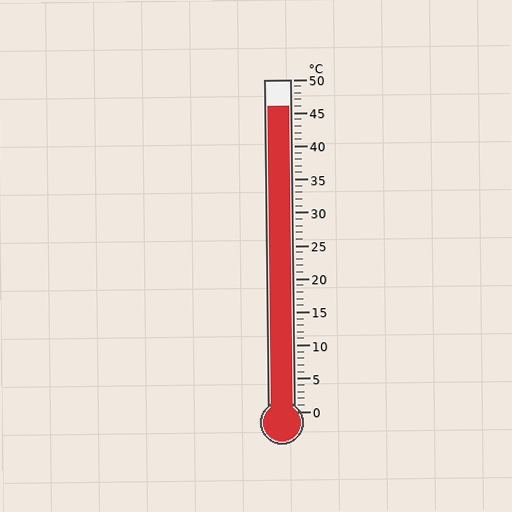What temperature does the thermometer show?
The thermometer shows approximately 46°C.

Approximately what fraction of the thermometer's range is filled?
The thermometer is filled to approximately 90% of its range.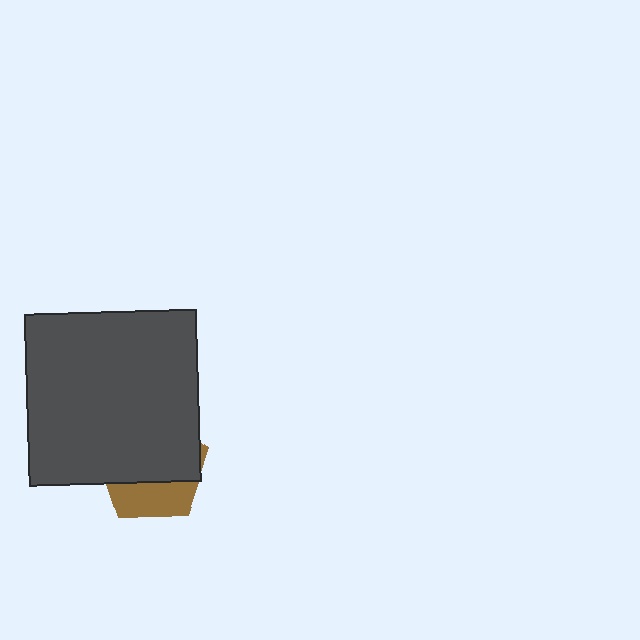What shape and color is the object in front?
The object in front is a dark gray square.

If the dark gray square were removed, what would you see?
You would see the complete brown pentagon.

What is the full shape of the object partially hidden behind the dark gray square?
The partially hidden object is a brown pentagon.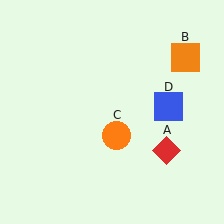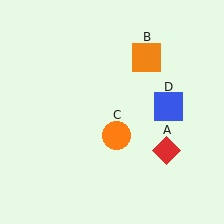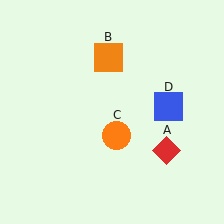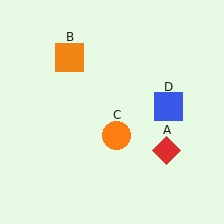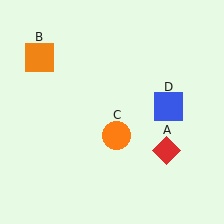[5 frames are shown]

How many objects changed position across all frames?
1 object changed position: orange square (object B).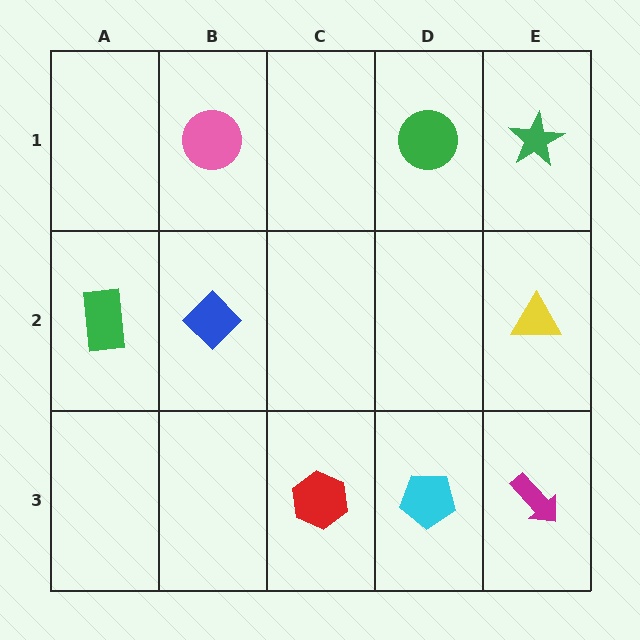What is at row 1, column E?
A green star.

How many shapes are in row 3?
3 shapes.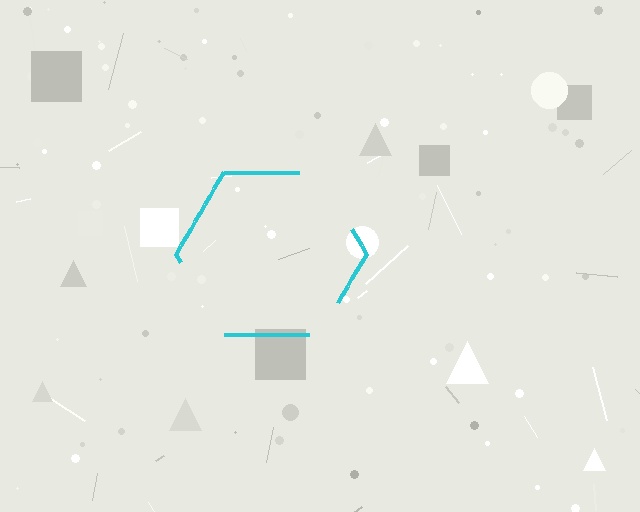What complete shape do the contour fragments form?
The contour fragments form a hexagon.